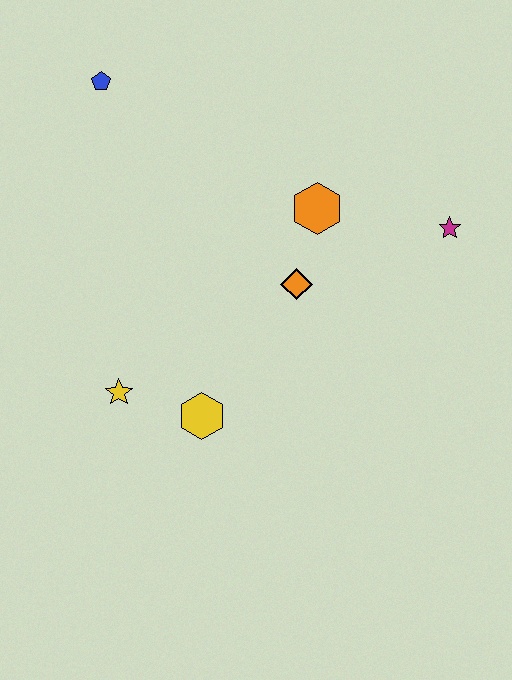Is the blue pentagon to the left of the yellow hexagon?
Yes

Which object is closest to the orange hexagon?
The orange diamond is closest to the orange hexagon.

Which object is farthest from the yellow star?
The magenta star is farthest from the yellow star.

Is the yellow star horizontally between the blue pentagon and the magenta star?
Yes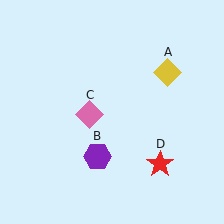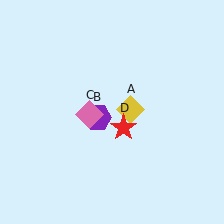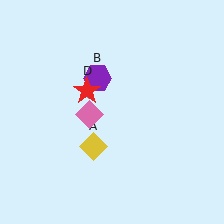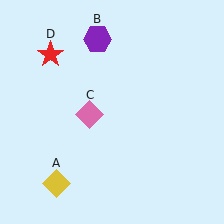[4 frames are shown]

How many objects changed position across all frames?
3 objects changed position: yellow diamond (object A), purple hexagon (object B), red star (object D).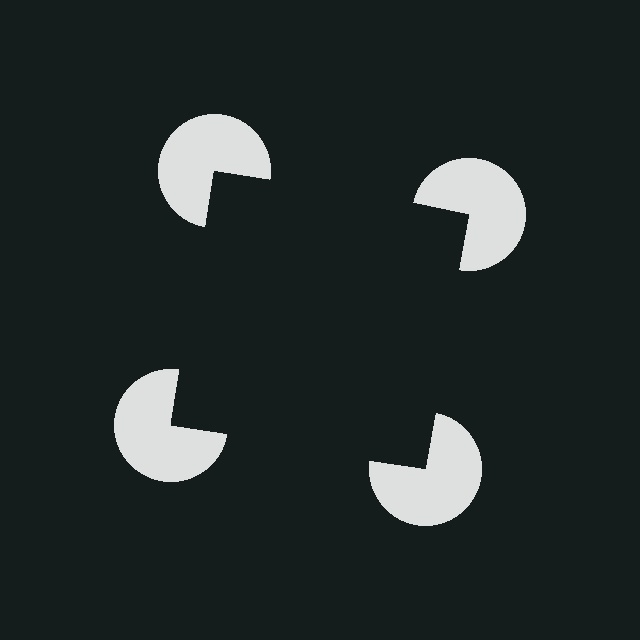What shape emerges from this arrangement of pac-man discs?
An illusory square — its edges are inferred from the aligned wedge cuts in the pac-man discs, not physically drawn.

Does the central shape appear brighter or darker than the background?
It typically appears slightly darker than the background, even though no actual brightness change is drawn.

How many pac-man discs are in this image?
There are 4 — one at each vertex of the illusory square.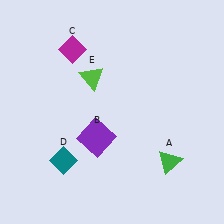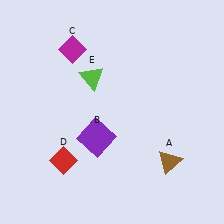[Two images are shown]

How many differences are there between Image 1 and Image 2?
There are 2 differences between the two images.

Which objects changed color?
A changed from green to brown. D changed from teal to red.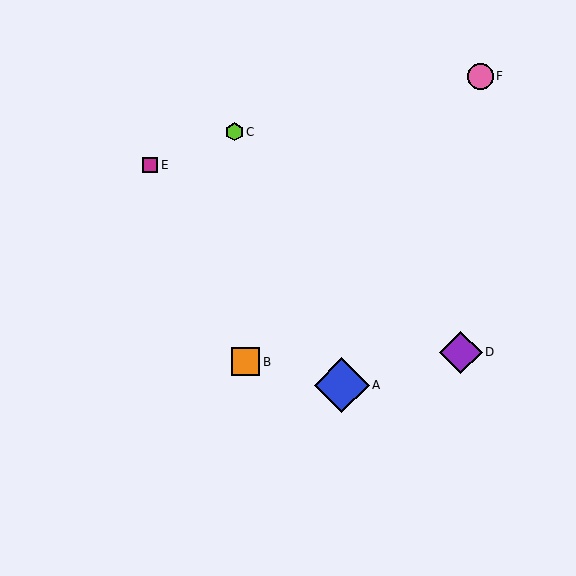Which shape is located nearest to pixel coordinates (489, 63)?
The pink circle (labeled F) at (480, 76) is nearest to that location.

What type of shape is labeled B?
Shape B is an orange square.